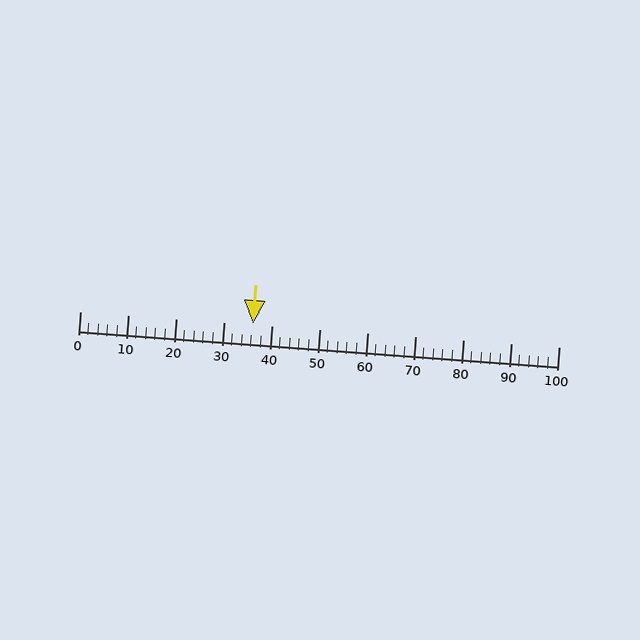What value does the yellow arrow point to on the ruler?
The yellow arrow points to approximately 36.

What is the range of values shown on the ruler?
The ruler shows values from 0 to 100.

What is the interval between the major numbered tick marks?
The major tick marks are spaced 10 units apart.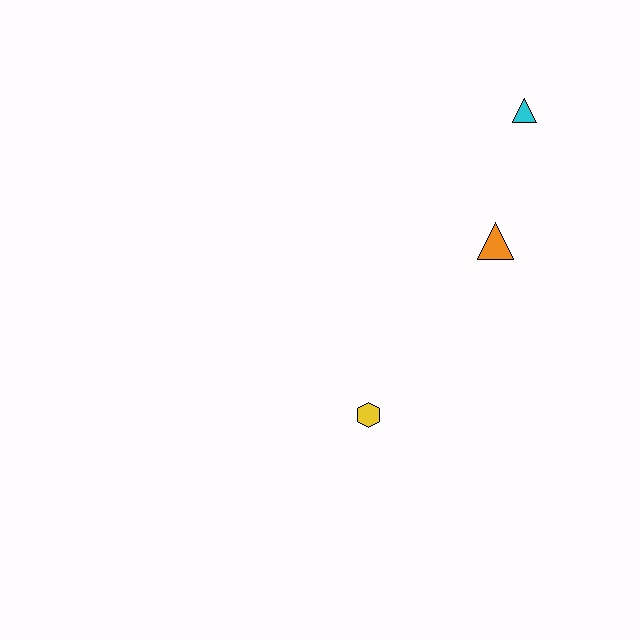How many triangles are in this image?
There are 2 triangles.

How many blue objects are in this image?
There are no blue objects.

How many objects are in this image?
There are 3 objects.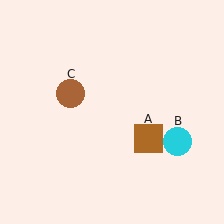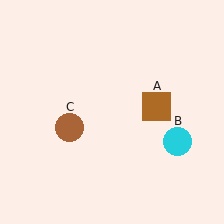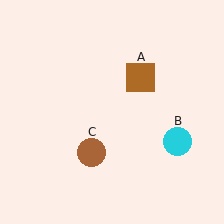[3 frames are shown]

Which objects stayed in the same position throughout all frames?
Cyan circle (object B) remained stationary.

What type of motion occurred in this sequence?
The brown square (object A), brown circle (object C) rotated counterclockwise around the center of the scene.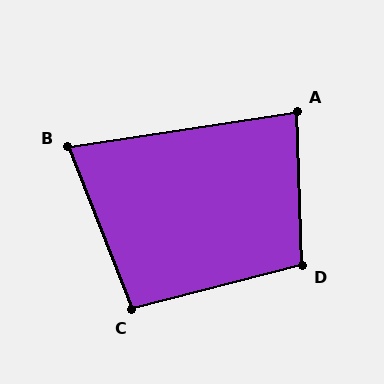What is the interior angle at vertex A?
Approximately 83 degrees (acute).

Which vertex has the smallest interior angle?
B, at approximately 77 degrees.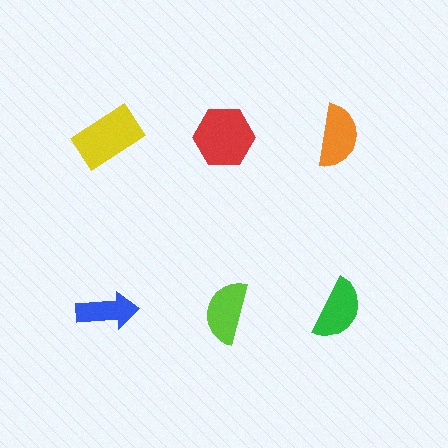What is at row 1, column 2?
A red hexagon.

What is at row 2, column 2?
A lime semicircle.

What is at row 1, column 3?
An orange semicircle.